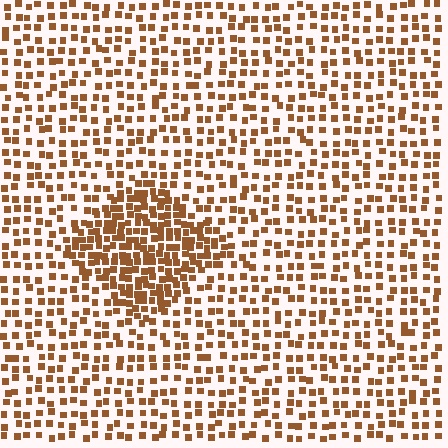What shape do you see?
I see a diamond.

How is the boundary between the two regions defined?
The boundary is defined by a change in element density (approximately 2.1x ratio). All elements are the same color, size, and shape.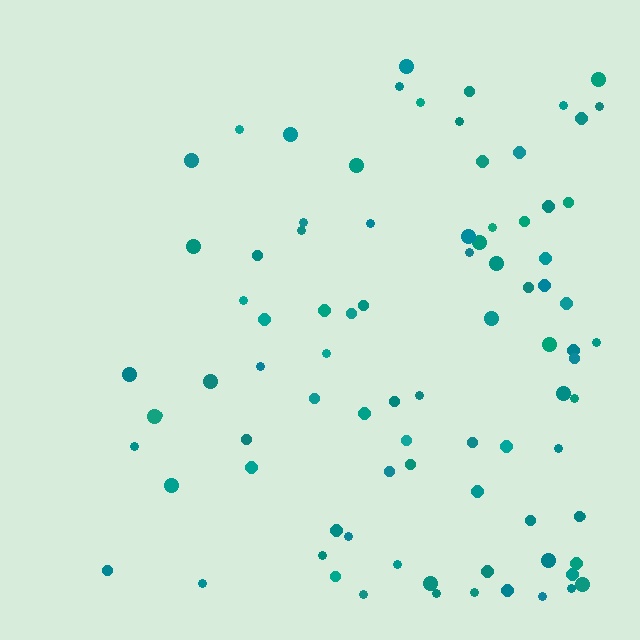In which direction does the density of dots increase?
From left to right, with the right side densest.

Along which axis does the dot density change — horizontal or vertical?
Horizontal.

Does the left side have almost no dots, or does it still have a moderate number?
Still a moderate number, just noticeably fewer than the right.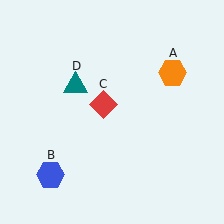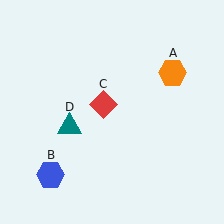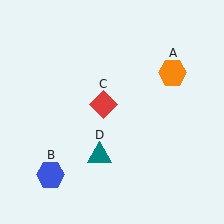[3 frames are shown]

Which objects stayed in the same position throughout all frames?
Orange hexagon (object A) and blue hexagon (object B) and red diamond (object C) remained stationary.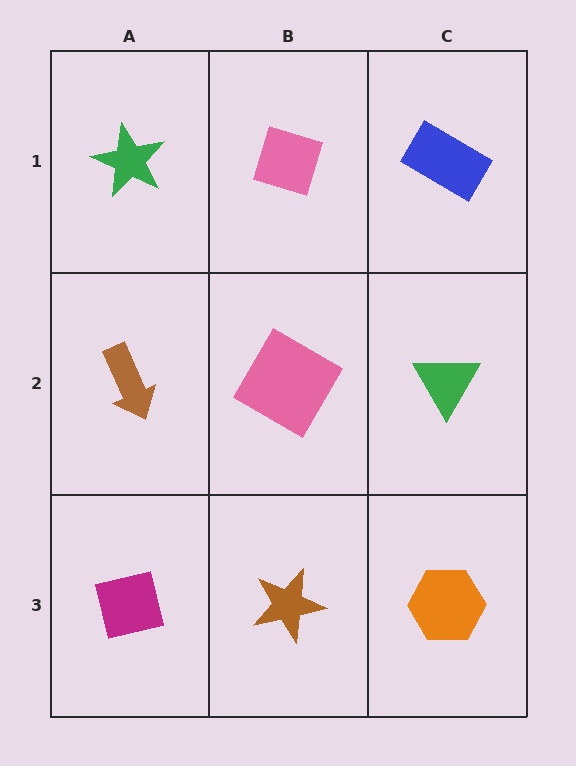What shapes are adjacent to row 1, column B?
A pink square (row 2, column B), a green star (row 1, column A), a blue rectangle (row 1, column C).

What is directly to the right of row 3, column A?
A brown star.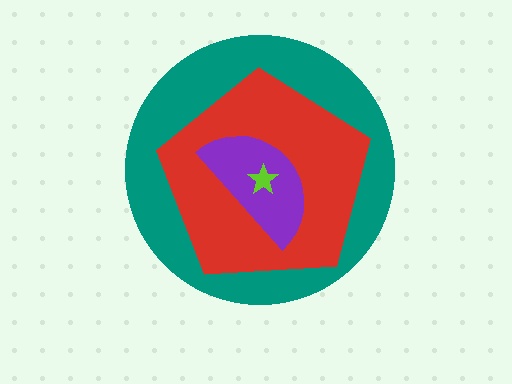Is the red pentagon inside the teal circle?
Yes.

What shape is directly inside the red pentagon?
The purple semicircle.